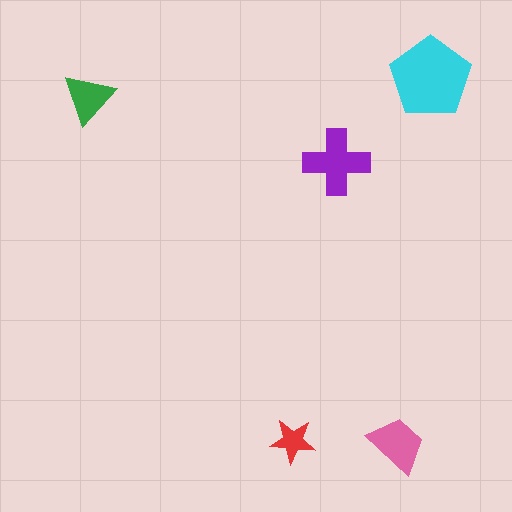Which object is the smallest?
The red star.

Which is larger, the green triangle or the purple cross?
The purple cross.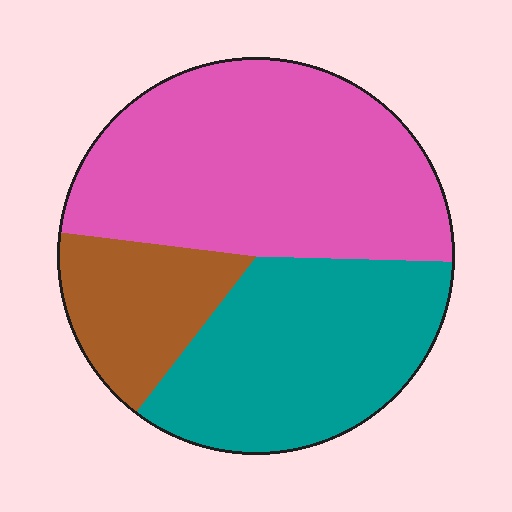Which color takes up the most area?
Pink, at roughly 50%.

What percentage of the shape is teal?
Teal takes up between a quarter and a half of the shape.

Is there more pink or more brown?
Pink.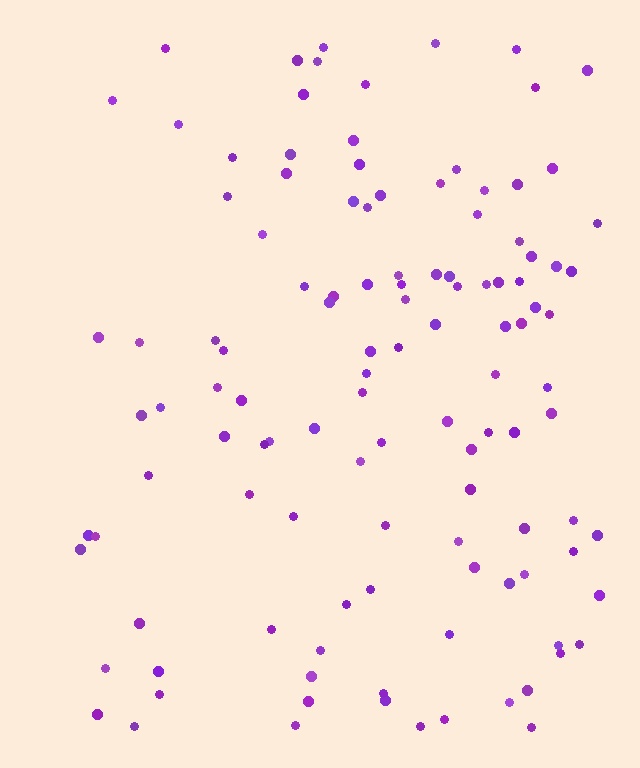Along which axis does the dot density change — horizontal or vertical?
Horizontal.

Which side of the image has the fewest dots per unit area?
The left.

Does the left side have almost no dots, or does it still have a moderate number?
Still a moderate number, just noticeably fewer than the right.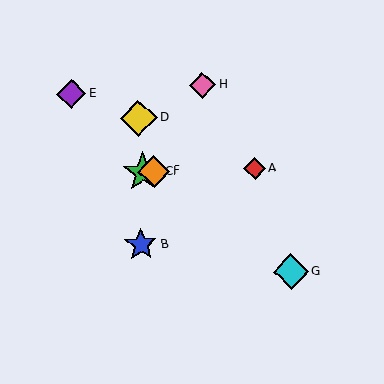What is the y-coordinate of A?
Object A is at y≈168.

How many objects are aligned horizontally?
3 objects (A, C, F) are aligned horizontally.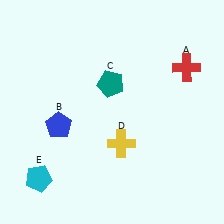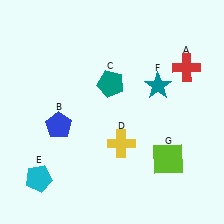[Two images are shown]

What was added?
A teal star (F), a lime square (G) were added in Image 2.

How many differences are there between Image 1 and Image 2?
There are 2 differences between the two images.